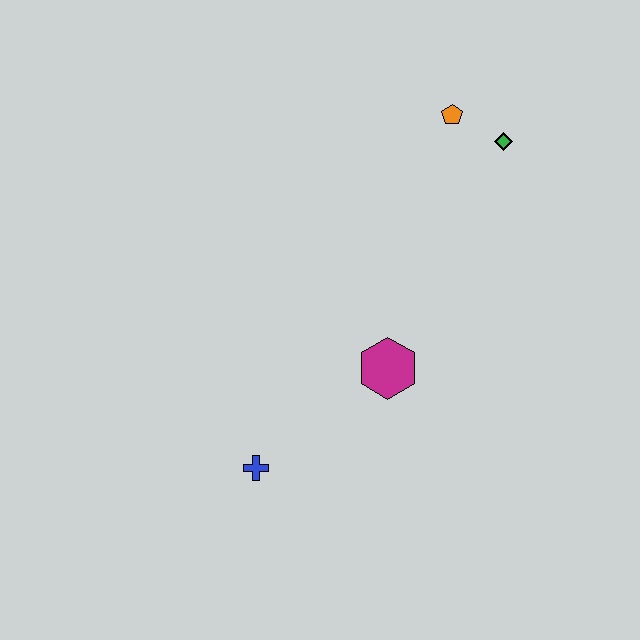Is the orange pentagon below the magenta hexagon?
No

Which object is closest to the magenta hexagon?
The blue cross is closest to the magenta hexagon.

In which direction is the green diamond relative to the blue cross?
The green diamond is above the blue cross.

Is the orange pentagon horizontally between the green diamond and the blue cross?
Yes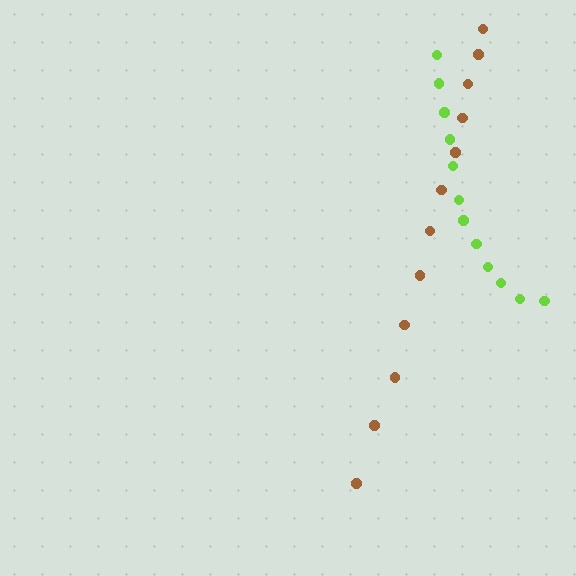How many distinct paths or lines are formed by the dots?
There are 2 distinct paths.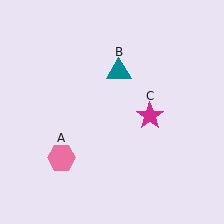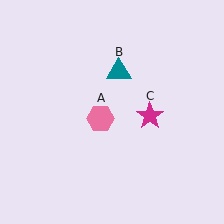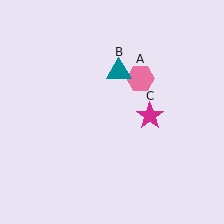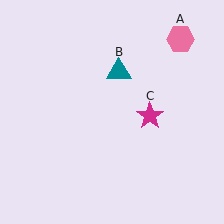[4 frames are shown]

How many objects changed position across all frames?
1 object changed position: pink hexagon (object A).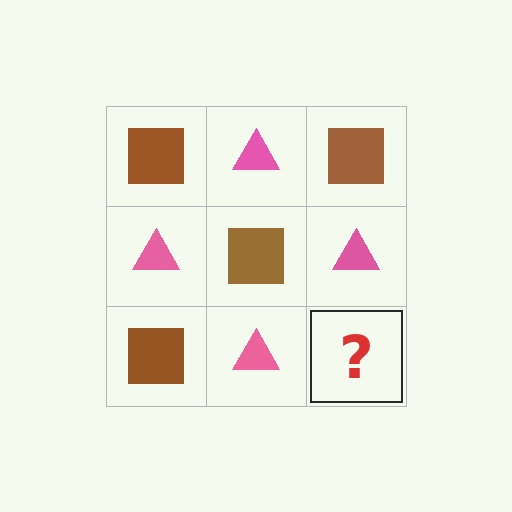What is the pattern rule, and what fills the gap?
The rule is that it alternates brown square and pink triangle in a checkerboard pattern. The gap should be filled with a brown square.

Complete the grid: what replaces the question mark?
The question mark should be replaced with a brown square.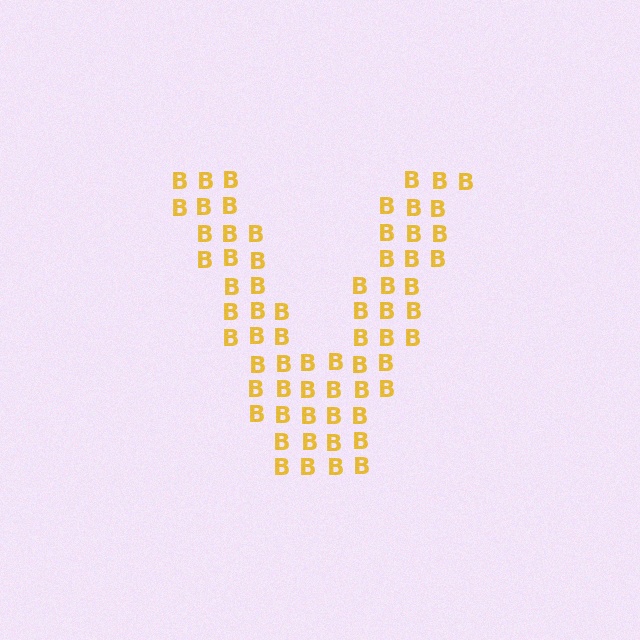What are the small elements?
The small elements are letter B's.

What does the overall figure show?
The overall figure shows the letter V.